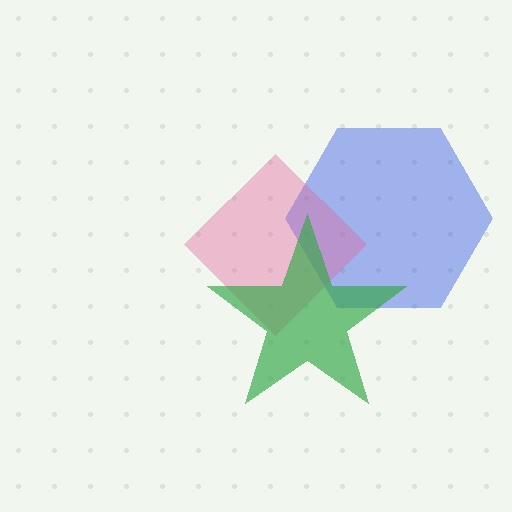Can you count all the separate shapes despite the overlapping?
Yes, there are 3 separate shapes.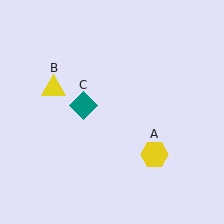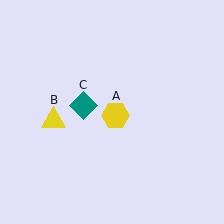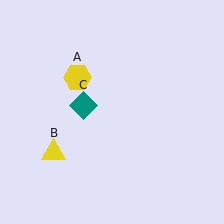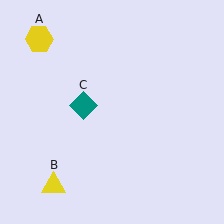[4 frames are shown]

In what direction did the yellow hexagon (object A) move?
The yellow hexagon (object A) moved up and to the left.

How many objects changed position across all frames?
2 objects changed position: yellow hexagon (object A), yellow triangle (object B).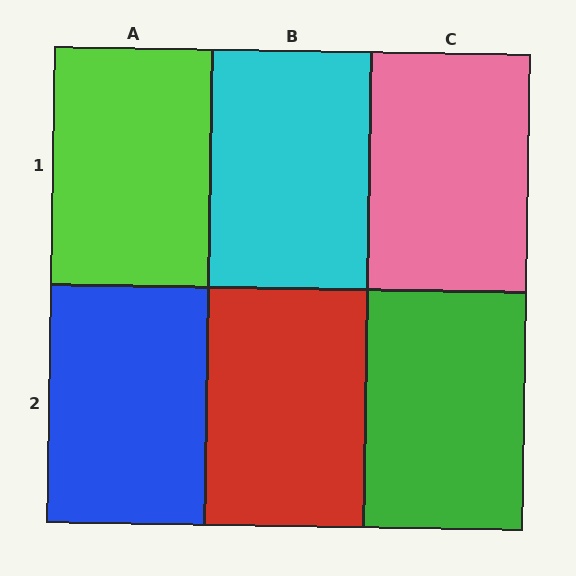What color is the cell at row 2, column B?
Red.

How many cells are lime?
1 cell is lime.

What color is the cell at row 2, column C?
Green.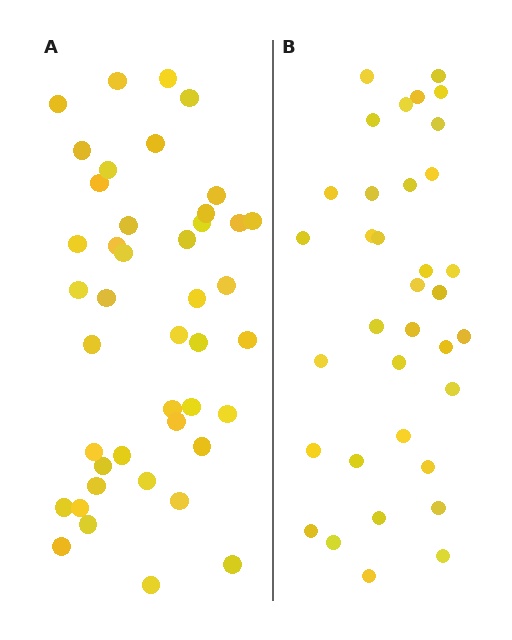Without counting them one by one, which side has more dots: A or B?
Region A (the left region) has more dots.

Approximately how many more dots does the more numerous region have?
Region A has roughly 8 or so more dots than region B.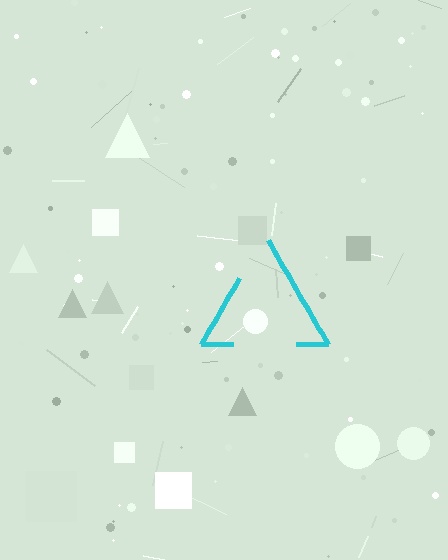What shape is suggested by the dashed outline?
The dashed outline suggests a triangle.